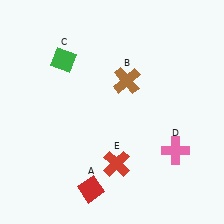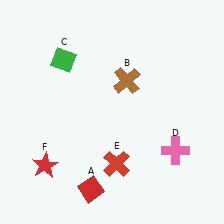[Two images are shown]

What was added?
A red star (F) was added in Image 2.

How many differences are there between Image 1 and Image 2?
There is 1 difference between the two images.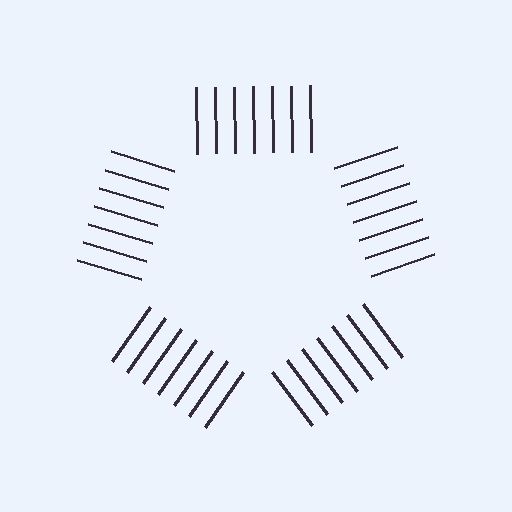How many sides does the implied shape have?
5 sides — the line-ends trace a pentagon.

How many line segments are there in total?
35 — 7 along each of the 5 edges.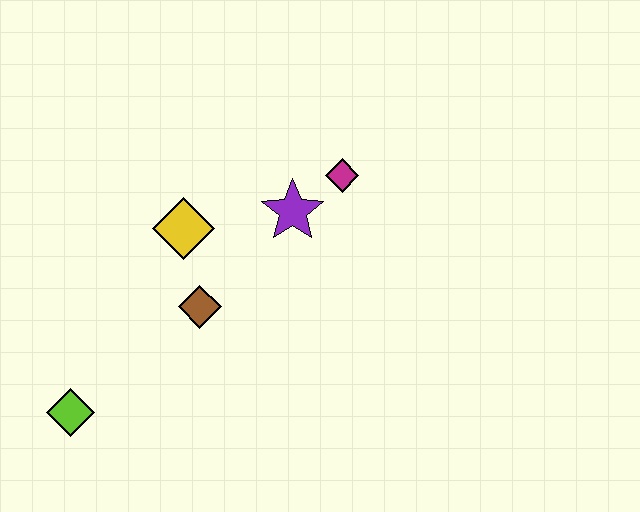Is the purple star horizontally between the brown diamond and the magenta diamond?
Yes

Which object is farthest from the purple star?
The lime diamond is farthest from the purple star.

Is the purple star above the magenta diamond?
No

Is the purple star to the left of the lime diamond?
No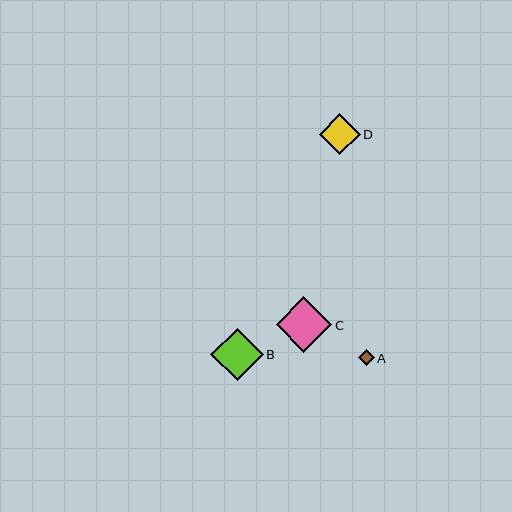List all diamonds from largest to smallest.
From largest to smallest: C, B, D, A.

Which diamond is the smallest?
Diamond A is the smallest with a size of approximately 16 pixels.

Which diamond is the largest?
Diamond C is the largest with a size of approximately 56 pixels.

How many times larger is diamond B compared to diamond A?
Diamond B is approximately 3.3 times the size of diamond A.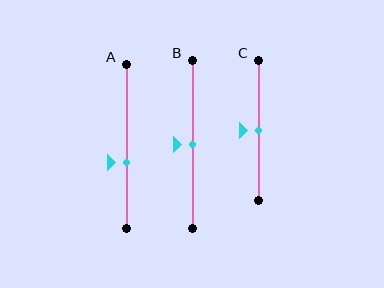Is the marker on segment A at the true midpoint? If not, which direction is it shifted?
No, the marker on segment A is shifted downward by about 10% of the segment length.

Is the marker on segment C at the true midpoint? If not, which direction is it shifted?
Yes, the marker on segment C is at the true midpoint.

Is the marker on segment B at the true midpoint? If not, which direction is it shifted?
Yes, the marker on segment B is at the true midpoint.